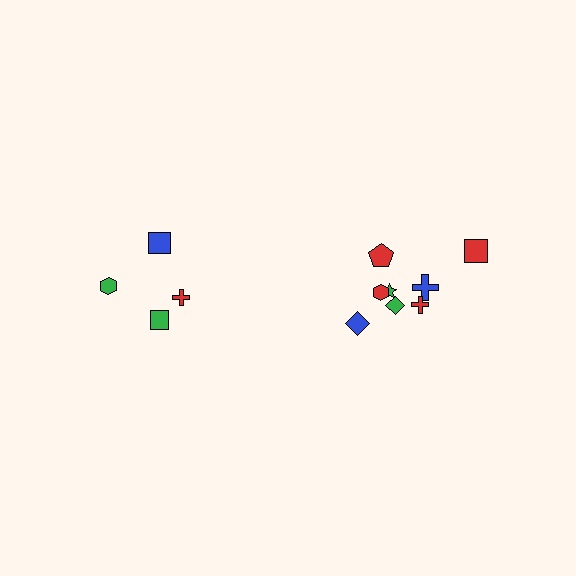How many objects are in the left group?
There are 5 objects.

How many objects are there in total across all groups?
There are 13 objects.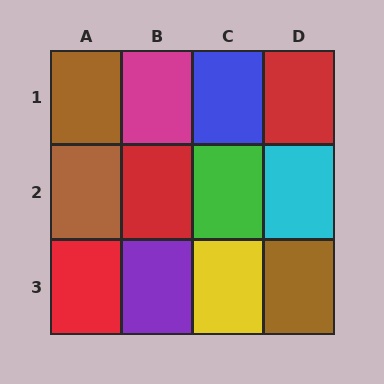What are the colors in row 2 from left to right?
Brown, red, green, cyan.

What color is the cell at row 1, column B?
Magenta.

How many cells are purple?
1 cell is purple.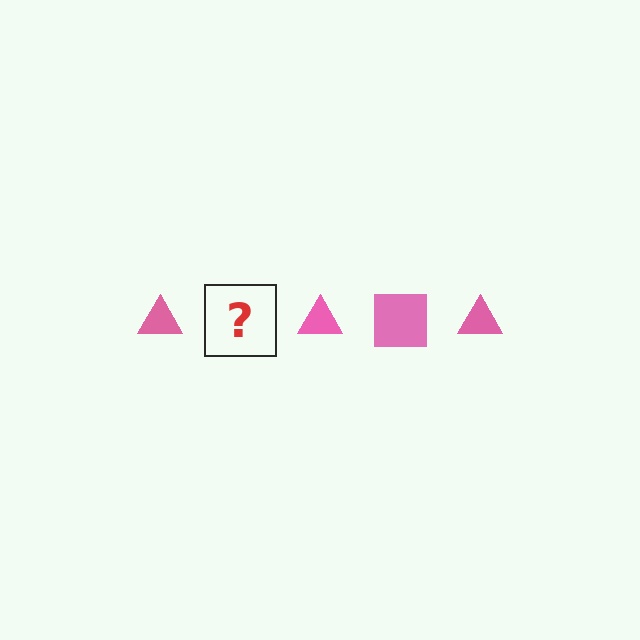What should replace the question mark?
The question mark should be replaced with a pink square.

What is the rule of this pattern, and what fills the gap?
The rule is that the pattern cycles through triangle, square shapes in pink. The gap should be filled with a pink square.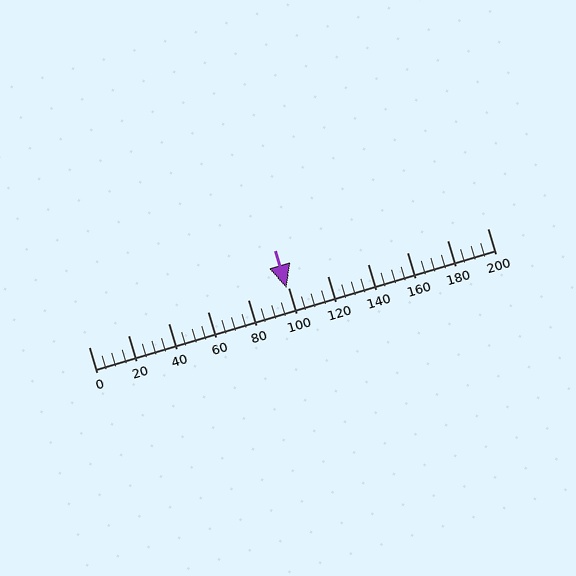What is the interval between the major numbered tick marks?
The major tick marks are spaced 20 units apart.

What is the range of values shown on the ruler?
The ruler shows values from 0 to 200.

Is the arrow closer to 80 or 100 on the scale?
The arrow is closer to 100.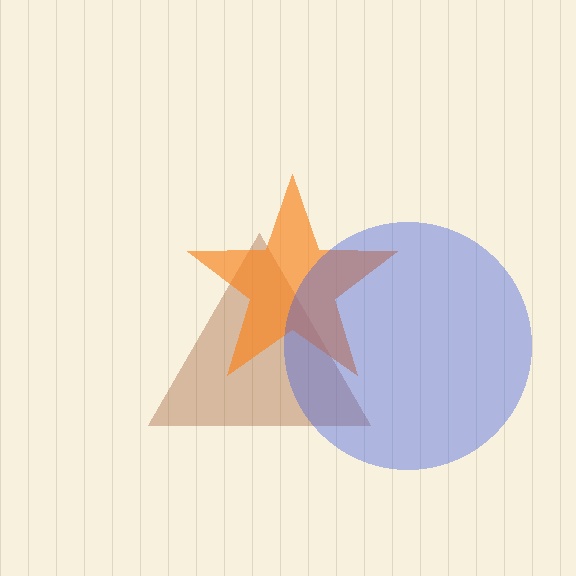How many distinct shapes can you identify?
There are 3 distinct shapes: a brown triangle, an orange star, a blue circle.